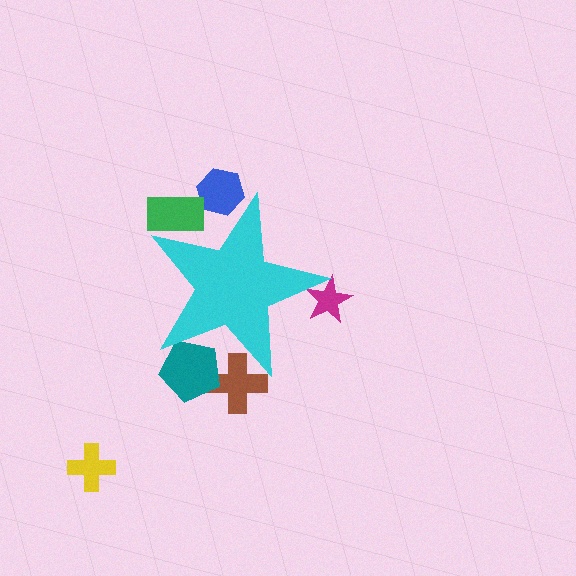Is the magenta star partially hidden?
Yes, the magenta star is partially hidden behind the cyan star.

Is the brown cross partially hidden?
Yes, the brown cross is partially hidden behind the cyan star.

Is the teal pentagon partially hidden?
Yes, the teal pentagon is partially hidden behind the cyan star.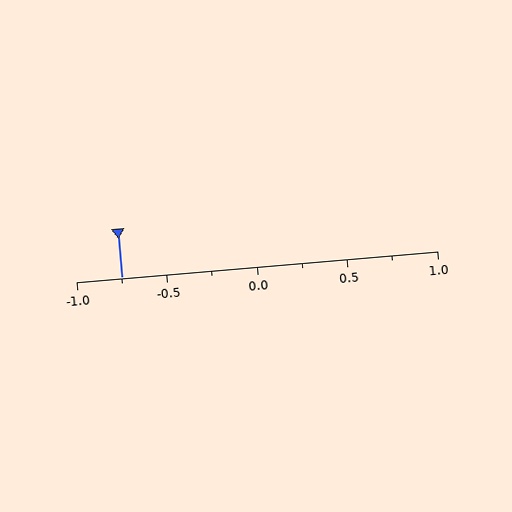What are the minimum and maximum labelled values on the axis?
The axis runs from -1.0 to 1.0.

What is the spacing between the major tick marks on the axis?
The major ticks are spaced 0.5 apart.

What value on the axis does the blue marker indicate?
The marker indicates approximately -0.75.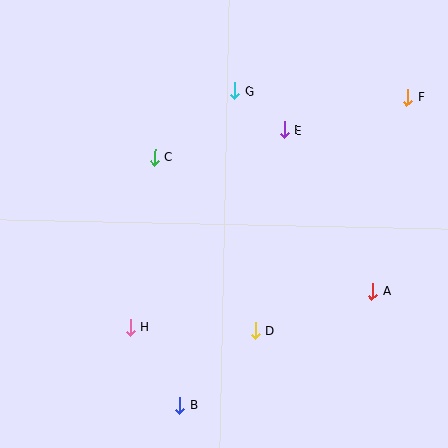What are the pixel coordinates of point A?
Point A is at (372, 291).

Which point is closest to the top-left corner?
Point C is closest to the top-left corner.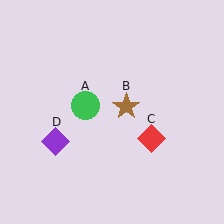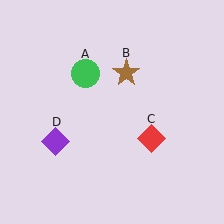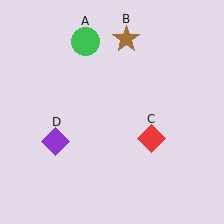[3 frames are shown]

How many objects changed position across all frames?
2 objects changed position: green circle (object A), brown star (object B).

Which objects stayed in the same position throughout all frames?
Red diamond (object C) and purple diamond (object D) remained stationary.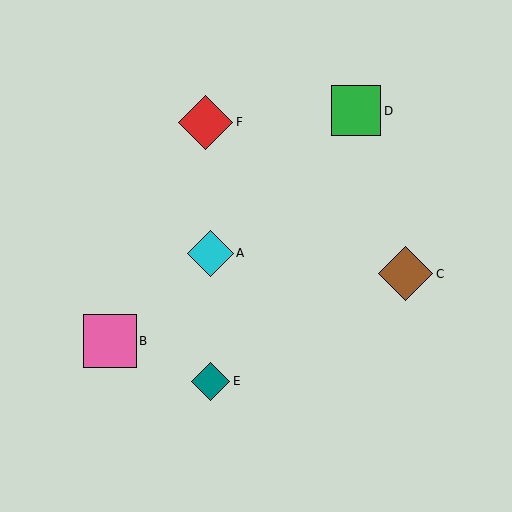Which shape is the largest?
The red diamond (labeled F) is the largest.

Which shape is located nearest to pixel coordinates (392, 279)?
The brown diamond (labeled C) at (406, 274) is nearest to that location.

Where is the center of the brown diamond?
The center of the brown diamond is at (406, 274).